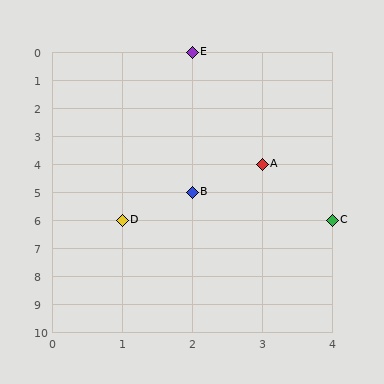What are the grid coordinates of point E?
Point E is at grid coordinates (2, 0).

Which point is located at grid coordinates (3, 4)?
Point A is at (3, 4).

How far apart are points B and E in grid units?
Points B and E are 5 rows apart.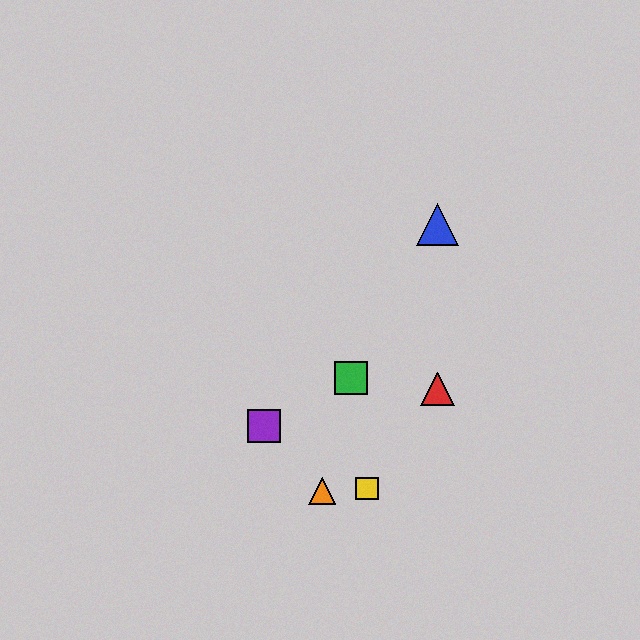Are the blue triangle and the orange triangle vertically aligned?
No, the blue triangle is at x≈438 and the orange triangle is at x≈322.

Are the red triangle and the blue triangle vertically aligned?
Yes, both are at x≈438.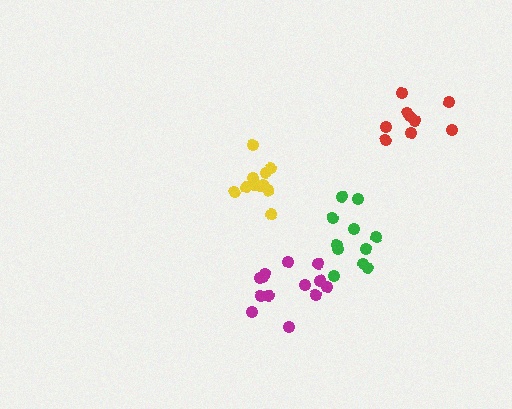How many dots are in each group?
Group 1: 11 dots, Group 2: 9 dots, Group 3: 13 dots, Group 4: 11 dots (44 total).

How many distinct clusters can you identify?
There are 4 distinct clusters.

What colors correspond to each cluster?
The clusters are colored: green, red, magenta, yellow.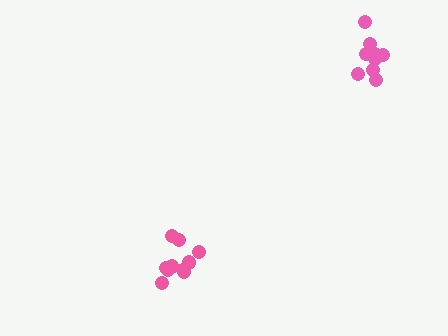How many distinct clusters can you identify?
There are 2 distinct clusters.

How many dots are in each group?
Group 1: 9 dots, Group 2: 10 dots (19 total).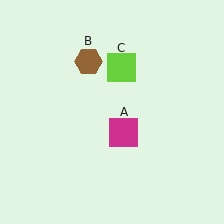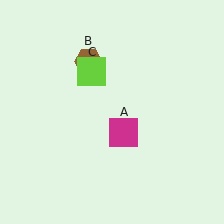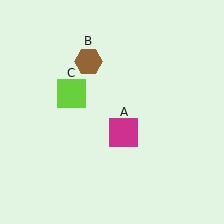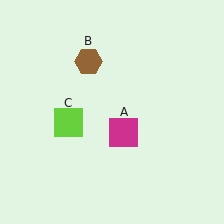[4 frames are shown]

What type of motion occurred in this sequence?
The lime square (object C) rotated counterclockwise around the center of the scene.